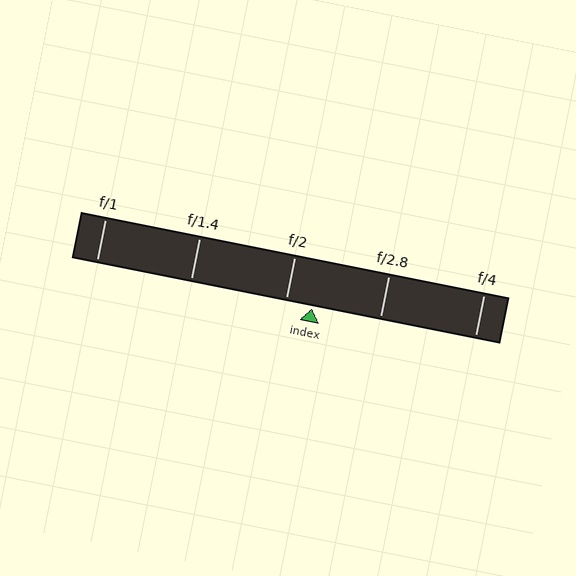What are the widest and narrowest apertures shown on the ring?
The widest aperture shown is f/1 and the narrowest is f/4.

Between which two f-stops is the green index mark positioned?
The index mark is between f/2 and f/2.8.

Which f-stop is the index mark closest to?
The index mark is closest to f/2.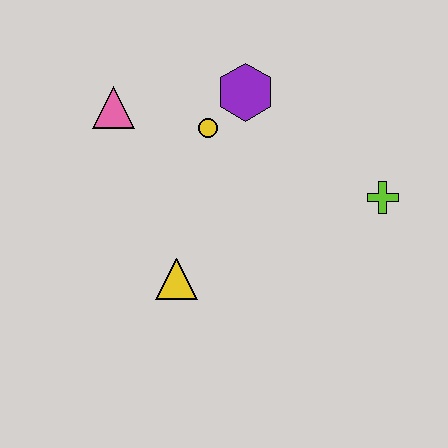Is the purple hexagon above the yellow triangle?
Yes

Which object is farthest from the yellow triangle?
The lime cross is farthest from the yellow triangle.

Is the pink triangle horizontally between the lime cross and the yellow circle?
No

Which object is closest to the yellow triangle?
The yellow circle is closest to the yellow triangle.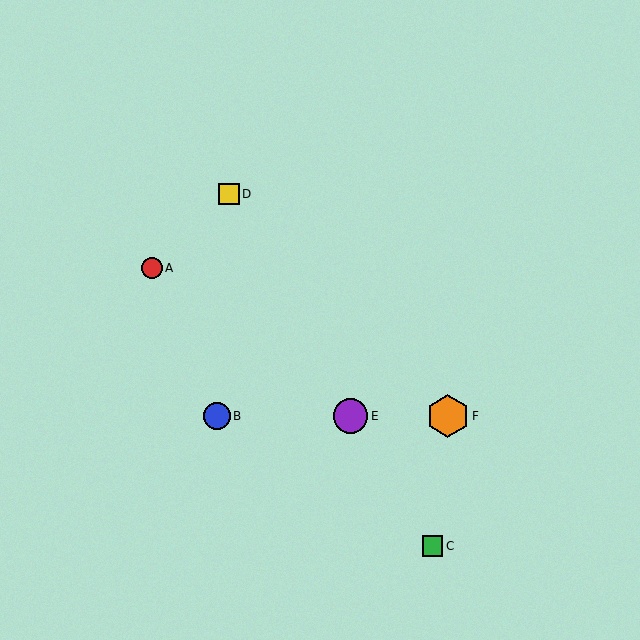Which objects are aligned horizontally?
Objects B, E, F are aligned horizontally.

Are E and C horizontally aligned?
No, E is at y≈416 and C is at y≈546.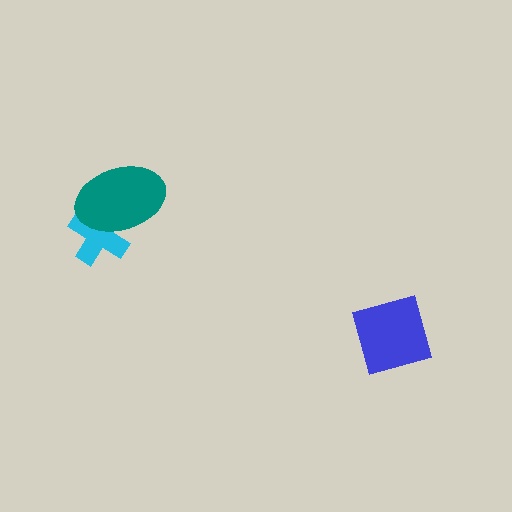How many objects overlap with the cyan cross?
1 object overlaps with the cyan cross.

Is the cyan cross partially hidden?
Yes, it is partially covered by another shape.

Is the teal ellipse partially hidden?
No, no other shape covers it.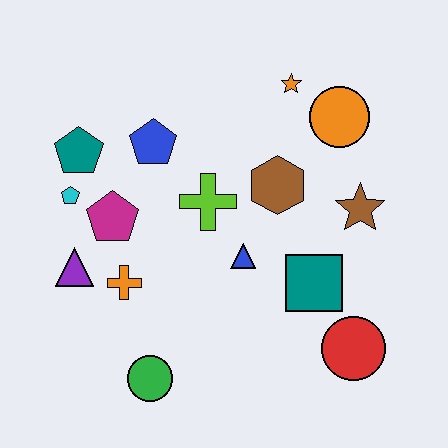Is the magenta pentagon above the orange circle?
No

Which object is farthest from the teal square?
The teal pentagon is farthest from the teal square.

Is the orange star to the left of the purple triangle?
No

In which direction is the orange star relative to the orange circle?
The orange star is to the left of the orange circle.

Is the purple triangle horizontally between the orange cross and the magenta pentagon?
No